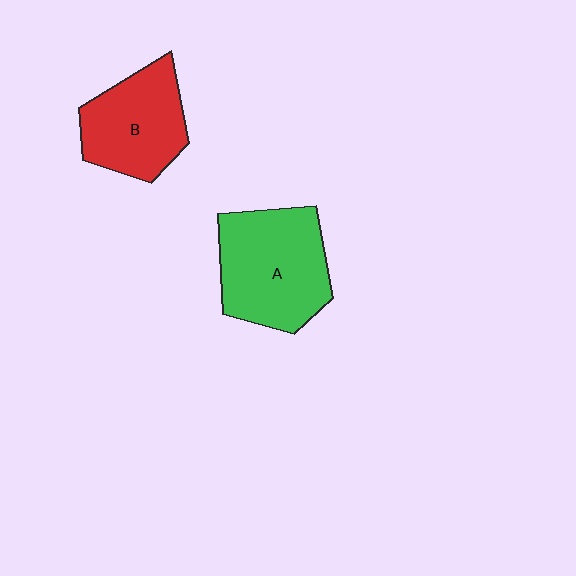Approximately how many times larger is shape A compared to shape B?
Approximately 1.3 times.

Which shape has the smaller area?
Shape B (red).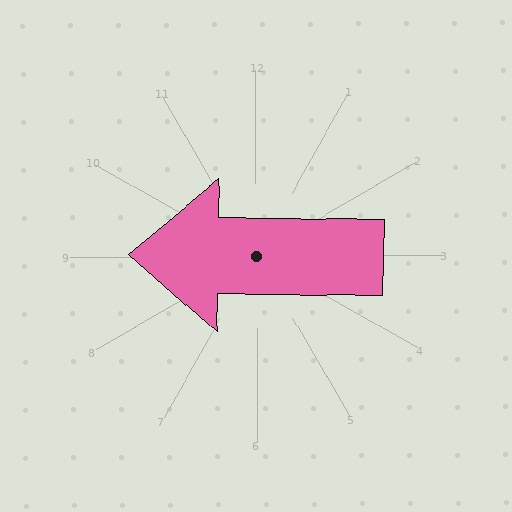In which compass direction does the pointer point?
West.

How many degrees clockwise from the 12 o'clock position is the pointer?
Approximately 271 degrees.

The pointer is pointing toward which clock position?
Roughly 9 o'clock.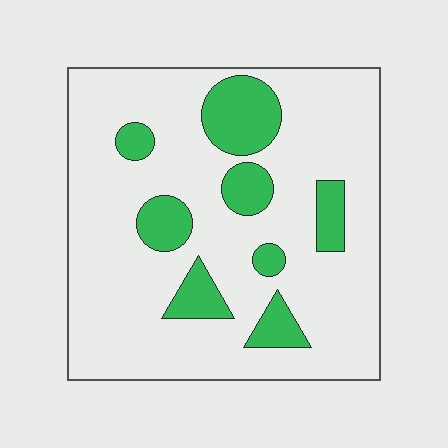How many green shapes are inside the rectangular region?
8.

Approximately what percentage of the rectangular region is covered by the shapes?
Approximately 20%.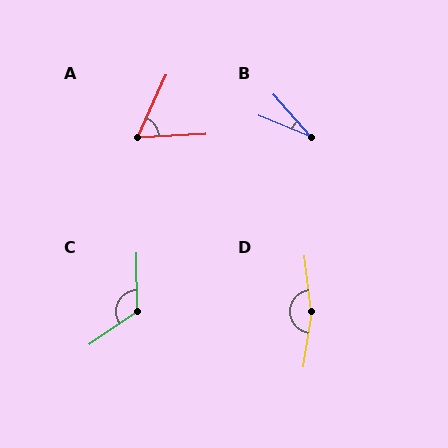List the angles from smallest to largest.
B (27°), A (63°), C (124°), D (164°).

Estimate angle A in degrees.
Approximately 63 degrees.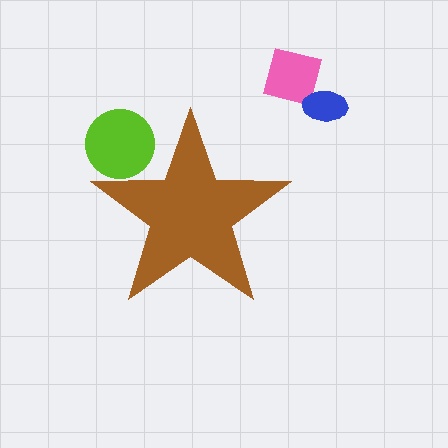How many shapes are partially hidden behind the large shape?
1 shape is partially hidden.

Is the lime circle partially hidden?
Yes, the lime circle is partially hidden behind the brown star.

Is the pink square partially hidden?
No, the pink square is fully visible.